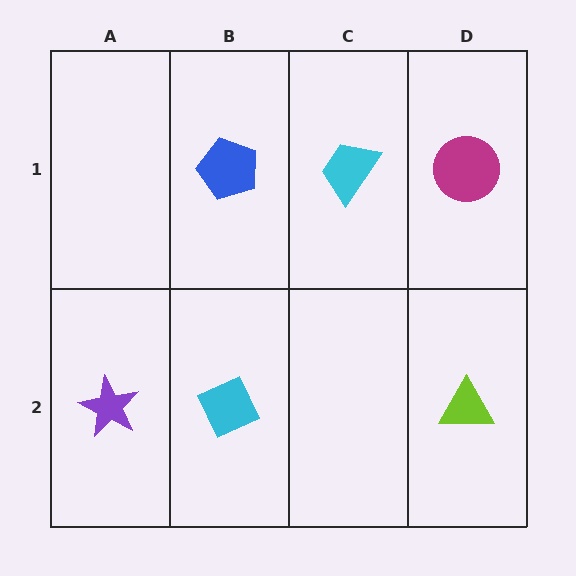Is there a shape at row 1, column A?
No, that cell is empty.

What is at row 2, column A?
A purple star.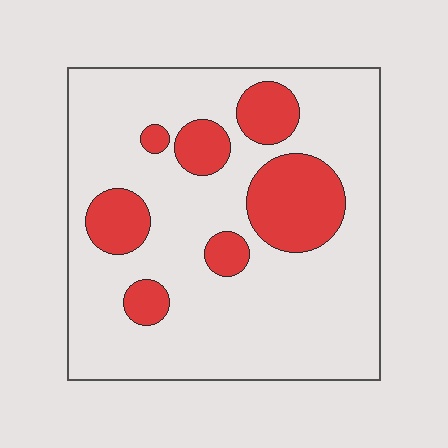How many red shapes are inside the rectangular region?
7.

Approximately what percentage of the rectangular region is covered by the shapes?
Approximately 20%.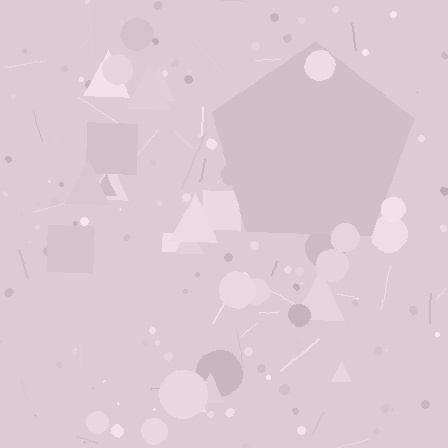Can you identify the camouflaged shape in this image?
The camouflaged shape is a pentagon.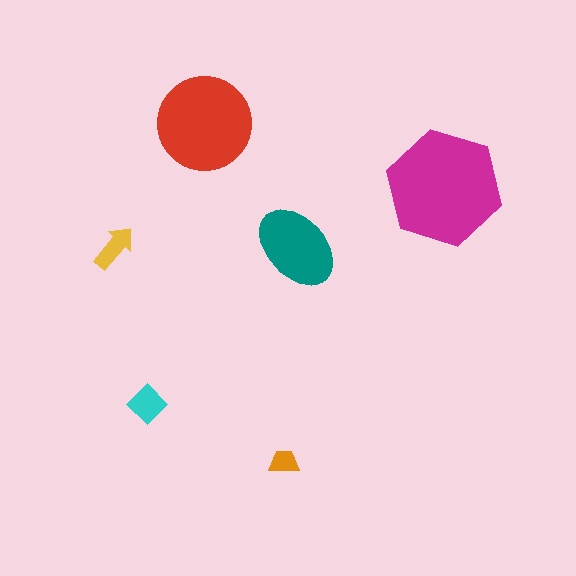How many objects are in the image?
There are 6 objects in the image.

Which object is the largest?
The magenta hexagon.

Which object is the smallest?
The orange trapezoid.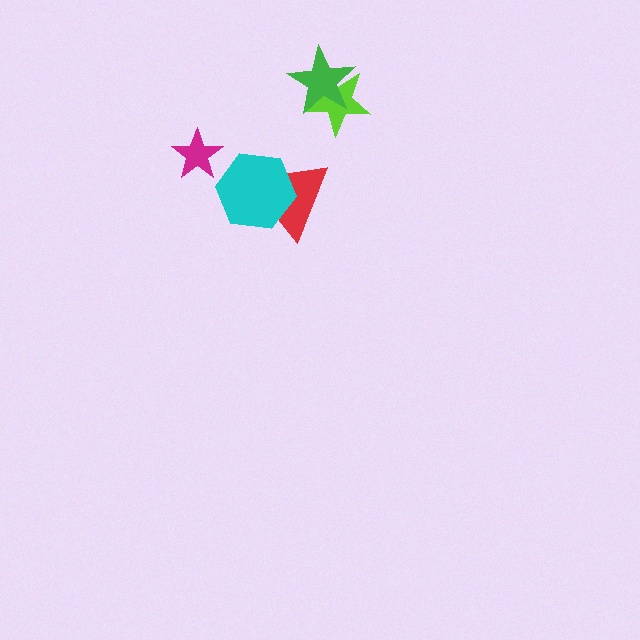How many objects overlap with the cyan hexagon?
1 object overlaps with the cyan hexagon.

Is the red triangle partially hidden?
Yes, it is partially covered by another shape.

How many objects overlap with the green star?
1 object overlaps with the green star.